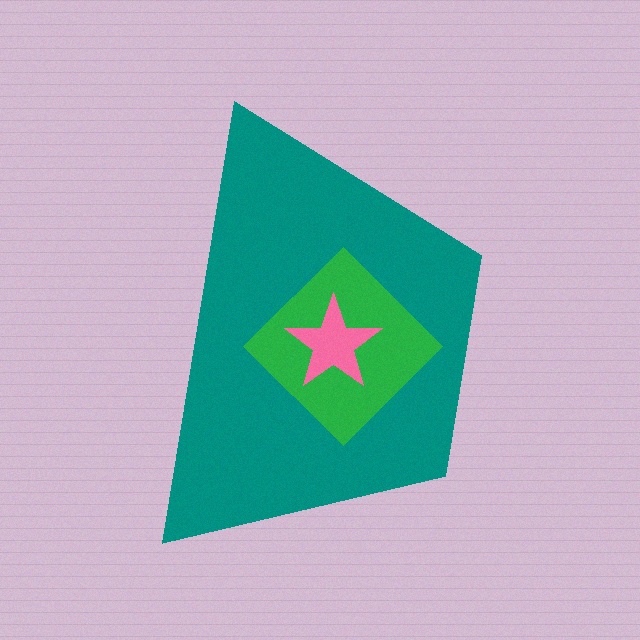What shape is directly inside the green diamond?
The pink star.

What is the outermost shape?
The teal trapezoid.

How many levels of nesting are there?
3.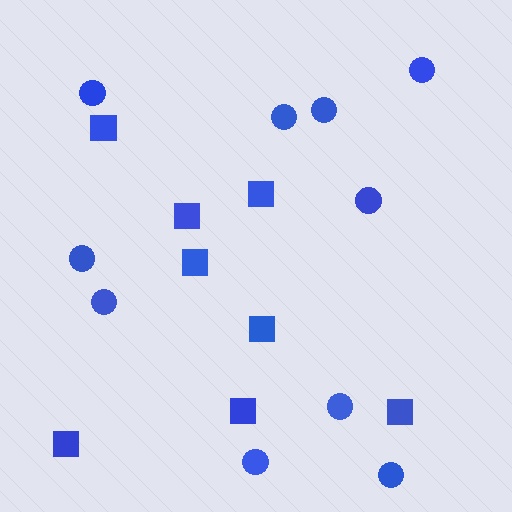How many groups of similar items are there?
There are 2 groups: one group of squares (8) and one group of circles (10).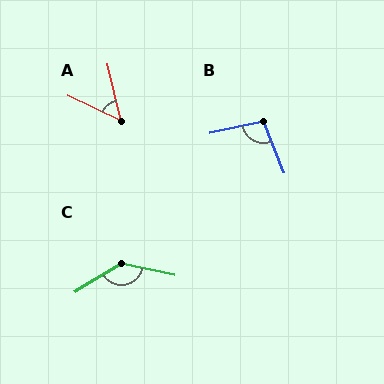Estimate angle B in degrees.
Approximately 100 degrees.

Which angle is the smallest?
A, at approximately 51 degrees.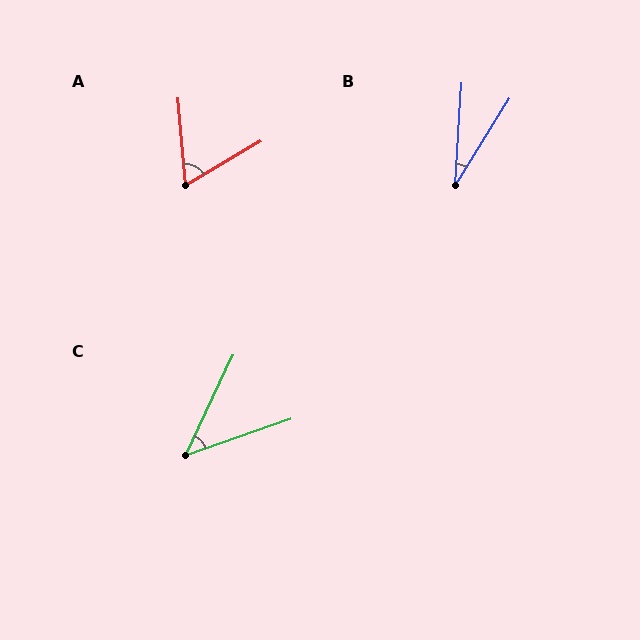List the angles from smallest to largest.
B (28°), C (46°), A (65°).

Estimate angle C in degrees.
Approximately 46 degrees.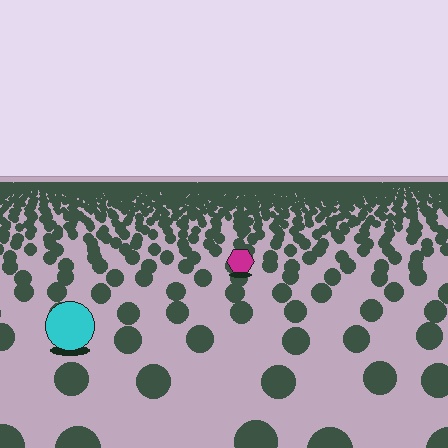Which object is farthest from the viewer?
The magenta hexagon is farthest from the viewer. It appears smaller and the ground texture around it is denser.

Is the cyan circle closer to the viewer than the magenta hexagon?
Yes. The cyan circle is closer — you can tell from the texture gradient: the ground texture is coarser near it.